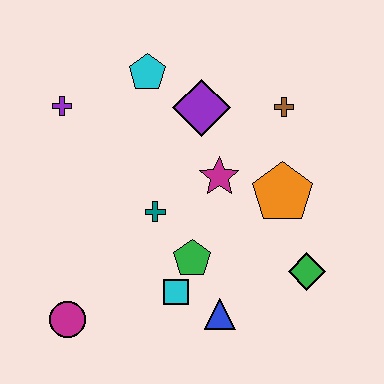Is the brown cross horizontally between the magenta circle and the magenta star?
No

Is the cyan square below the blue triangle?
No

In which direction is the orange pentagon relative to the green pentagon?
The orange pentagon is to the right of the green pentagon.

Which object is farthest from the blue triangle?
The purple cross is farthest from the blue triangle.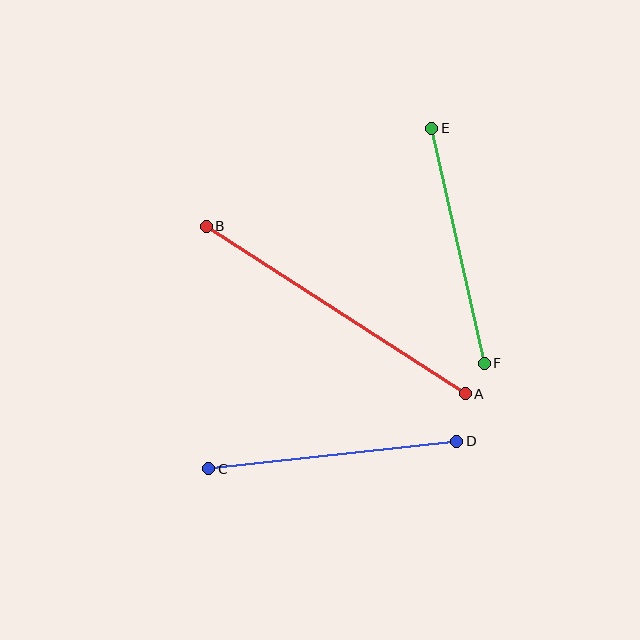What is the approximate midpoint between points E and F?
The midpoint is at approximately (458, 246) pixels.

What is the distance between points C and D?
The distance is approximately 249 pixels.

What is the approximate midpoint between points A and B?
The midpoint is at approximately (336, 310) pixels.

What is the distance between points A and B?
The distance is approximately 309 pixels.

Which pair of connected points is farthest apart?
Points A and B are farthest apart.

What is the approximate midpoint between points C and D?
The midpoint is at approximately (333, 455) pixels.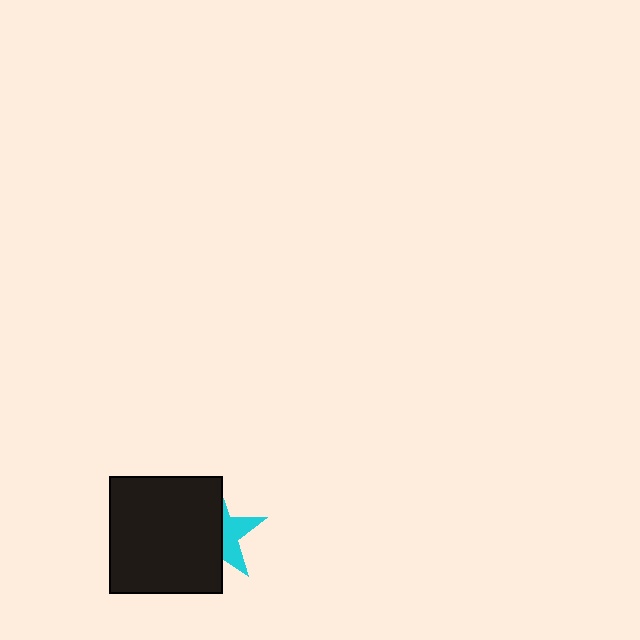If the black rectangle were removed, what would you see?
You would see the complete cyan star.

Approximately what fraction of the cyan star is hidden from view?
Roughly 63% of the cyan star is hidden behind the black rectangle.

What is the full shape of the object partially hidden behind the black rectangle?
The partially hidden object is a cyan star.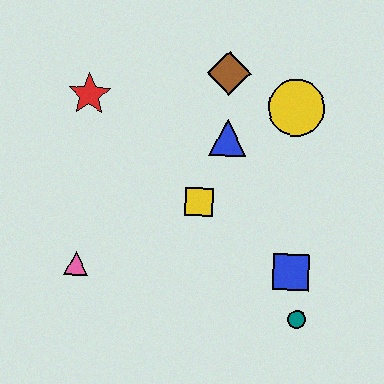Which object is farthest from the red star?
The teal circle is farthest from the red star.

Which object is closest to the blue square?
The teal circle is closest to the blue square.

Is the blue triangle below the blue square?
No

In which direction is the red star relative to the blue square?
The red star is to the left of the blue square.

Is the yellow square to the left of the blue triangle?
Yes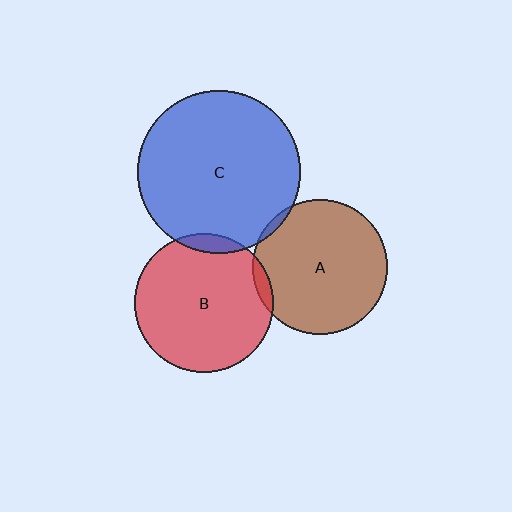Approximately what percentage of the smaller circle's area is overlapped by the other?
Approximately 5%.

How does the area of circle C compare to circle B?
Approximately 1.4 times.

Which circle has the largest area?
Circle C (blue).